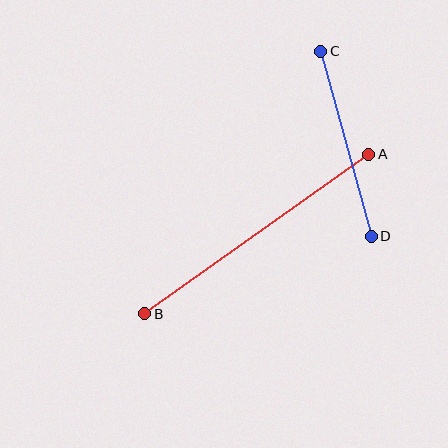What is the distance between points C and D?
The distance is approximately 192 pixels.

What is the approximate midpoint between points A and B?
The midpoint is at approximately (257, 234) pixels.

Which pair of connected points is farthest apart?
Points A and B are farthest apart.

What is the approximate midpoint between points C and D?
The midpoint is at approximately (346, 144) pixels.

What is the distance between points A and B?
The distance is approximately 275 pixels.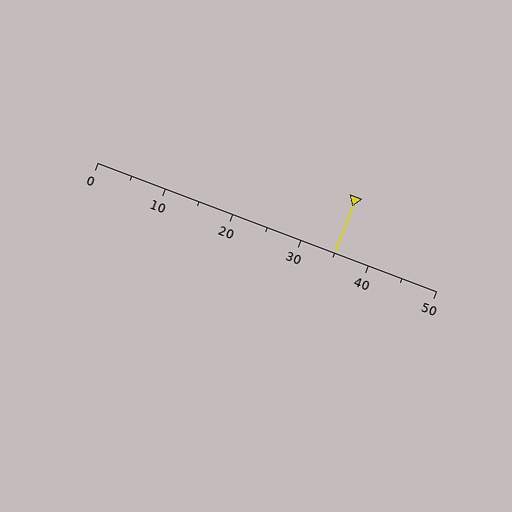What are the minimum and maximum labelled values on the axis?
The axis runs from 0 to 50.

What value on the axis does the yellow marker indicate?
The marker indicates approximately 35.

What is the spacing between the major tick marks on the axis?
The major ticks are spaced 10 apart.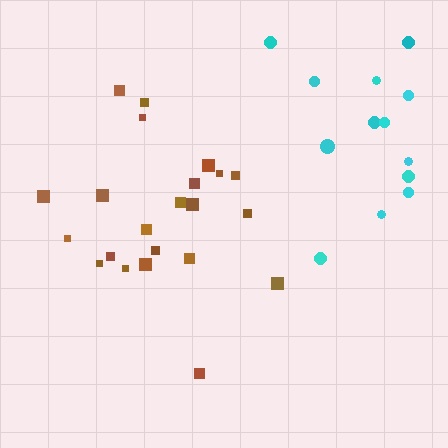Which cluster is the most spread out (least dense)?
Cyan.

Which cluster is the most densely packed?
Brown.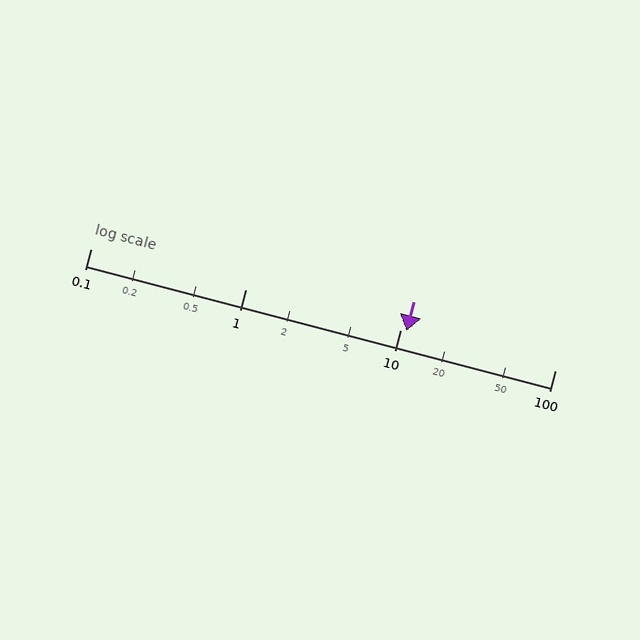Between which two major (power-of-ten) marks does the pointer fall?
The pointer is between 10 and 100.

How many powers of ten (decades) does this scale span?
The scale spans 3 decades, from 0.1 to 100.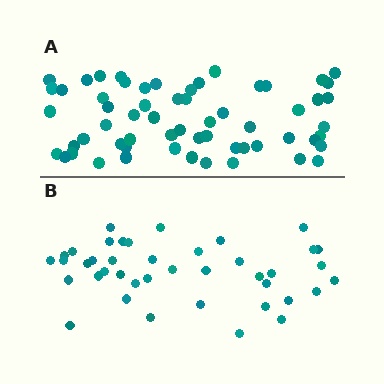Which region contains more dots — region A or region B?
Region A (the top region) has more dots.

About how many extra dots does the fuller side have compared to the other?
Region A has approximately 20 more dots than region B.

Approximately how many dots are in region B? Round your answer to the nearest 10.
About 40 dots. (The exact count is 41, which rounds to 40.)